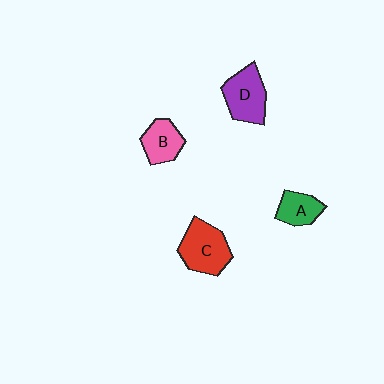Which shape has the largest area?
Shape C (red).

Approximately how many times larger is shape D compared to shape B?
Approximately 1.4 times.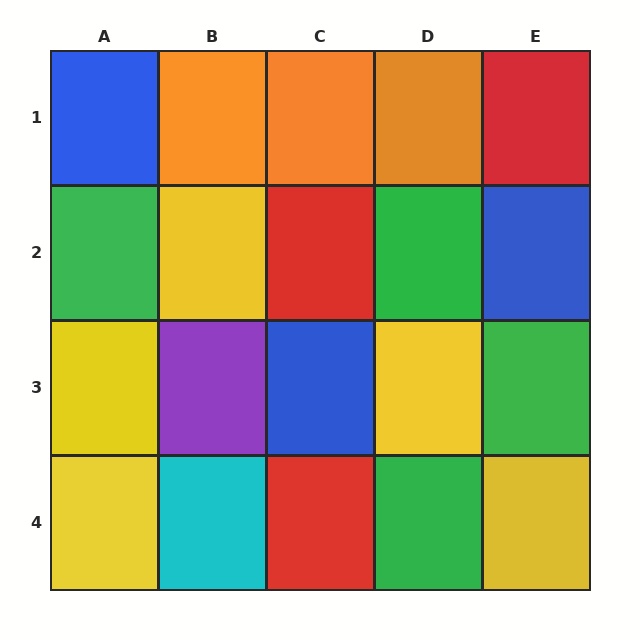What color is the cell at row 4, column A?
Yellow.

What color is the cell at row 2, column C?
Red.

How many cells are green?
4 cells are green.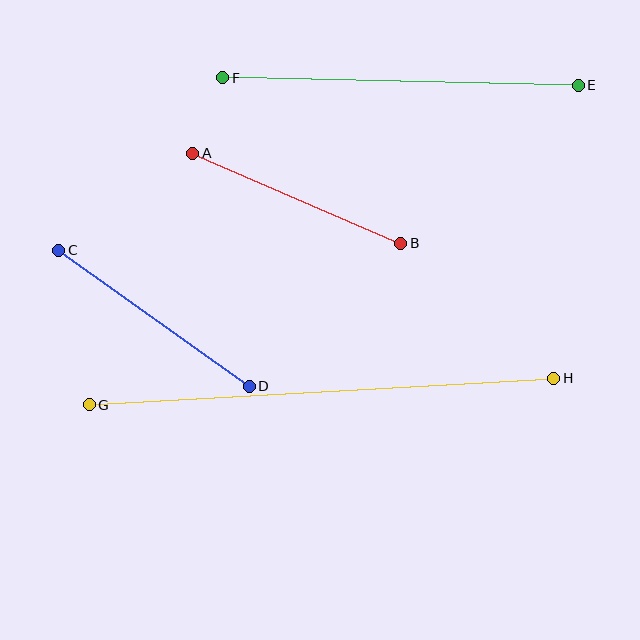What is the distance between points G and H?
The distance is approximately 465 pixels.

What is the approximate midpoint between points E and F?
The midpoint is at approximately (401, 82) pixels.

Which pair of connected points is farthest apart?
Points G and H are farthest apart.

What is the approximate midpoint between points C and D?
The midpoint is at approximately (154, 318) pixels.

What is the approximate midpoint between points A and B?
The midpoint is at approximately (297, 198) pixels.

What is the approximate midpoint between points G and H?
The midpoint is at approximately (321, 391) pixels.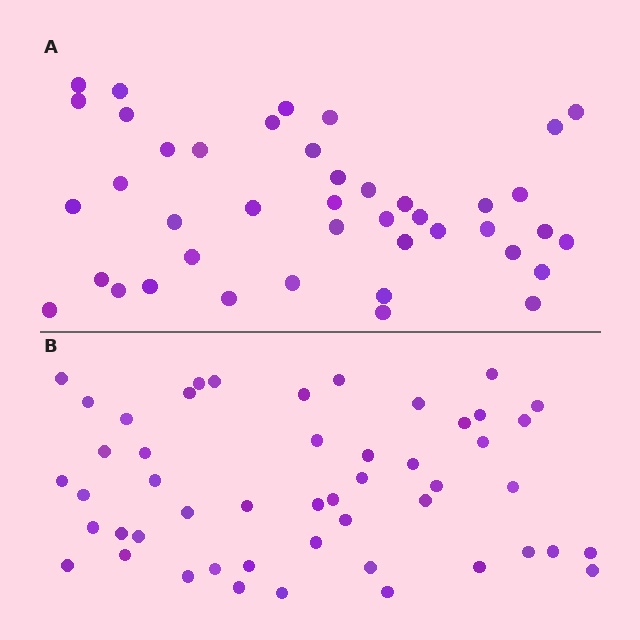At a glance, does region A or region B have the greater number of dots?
Region B (the bottom region) has more dots.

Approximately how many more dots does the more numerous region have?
Region B has roughly 8 or so more dots than region A.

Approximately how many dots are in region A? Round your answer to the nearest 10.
About 40 dots. (The exact count is 42, which rounds to 40.)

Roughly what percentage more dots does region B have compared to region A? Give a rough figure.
About 20% more.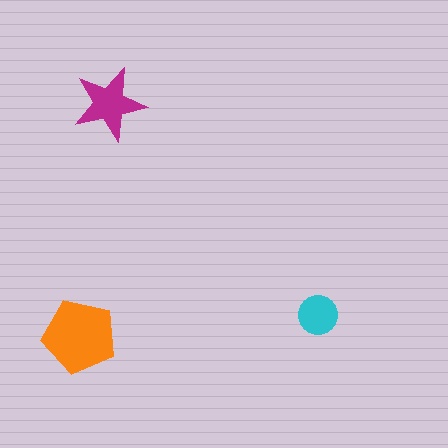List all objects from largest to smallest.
The orange pentagon, the magenta star, the cyan circle.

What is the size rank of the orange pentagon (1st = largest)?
1st.